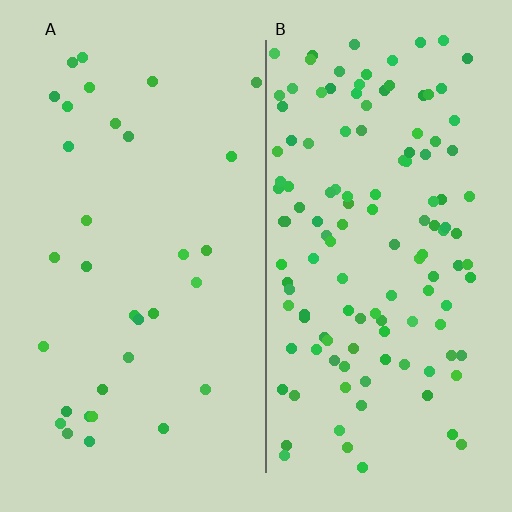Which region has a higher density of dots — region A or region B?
B (the right).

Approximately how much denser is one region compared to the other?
Approximately 3.9× — region B over region A.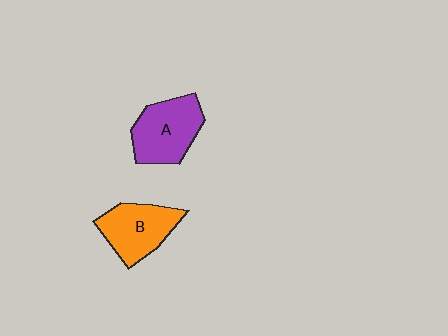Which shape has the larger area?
Shape A (purple).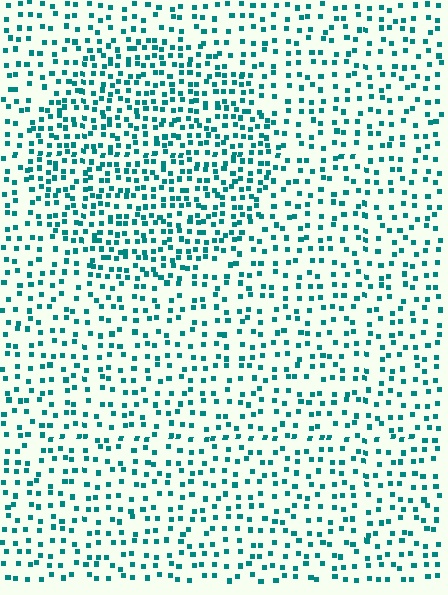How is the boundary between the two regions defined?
The boundary is defined by a change in element density (approximately 1.8x ratio). All elements are the same color, size, and shape.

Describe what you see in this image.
The image contains small teal elements arranged at two different densities. A circle-shaped region is visible where the elements are more densely packed than the surrounding area.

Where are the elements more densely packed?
The elements are more densely packed inside the circle boundary.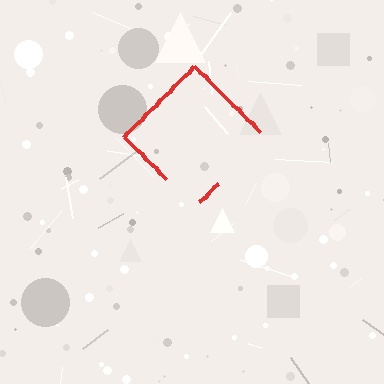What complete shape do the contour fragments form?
The contour fragments form a diamond.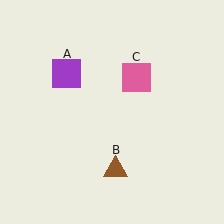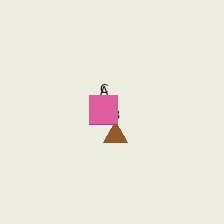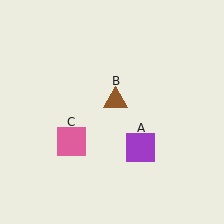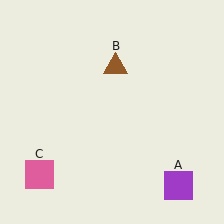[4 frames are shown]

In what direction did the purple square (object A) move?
The purple square (object A) moved down and to the right.